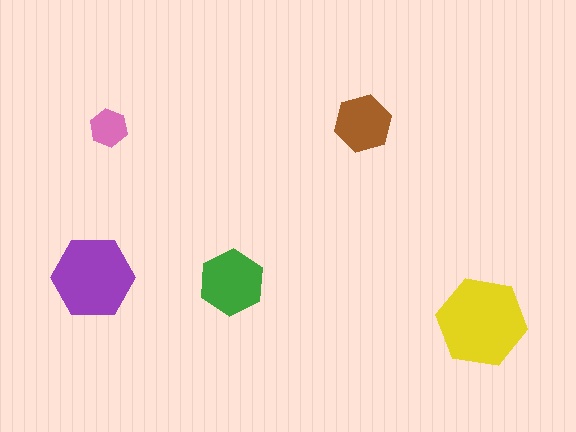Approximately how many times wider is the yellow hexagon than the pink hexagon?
About 2.5 times wider.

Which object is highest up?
The brown hexagon is topmost.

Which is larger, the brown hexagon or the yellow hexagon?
The yellow one.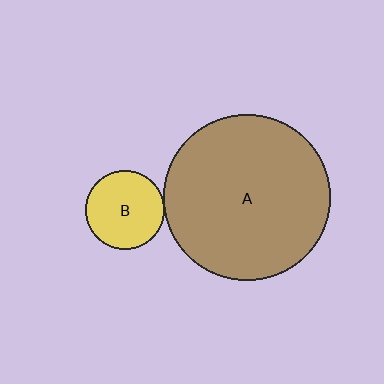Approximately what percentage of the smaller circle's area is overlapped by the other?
Approximately 5%.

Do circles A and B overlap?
Yes.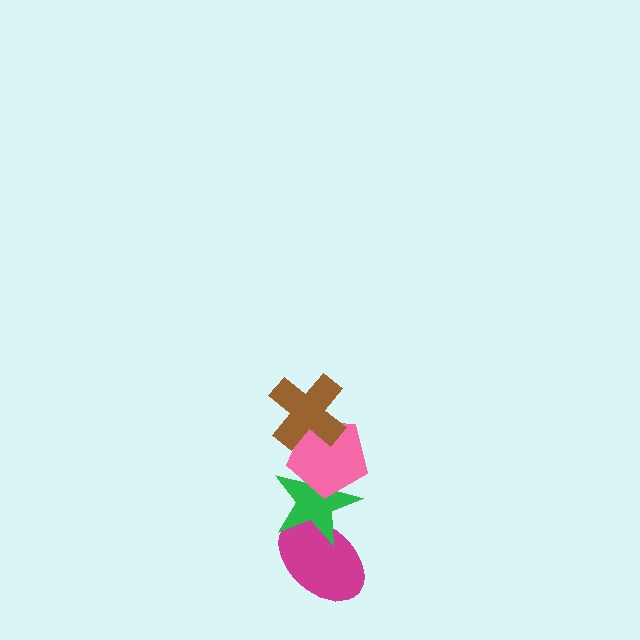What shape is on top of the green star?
The pink pentagon is on top of the green star.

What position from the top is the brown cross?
The brown cross is 1st from the top.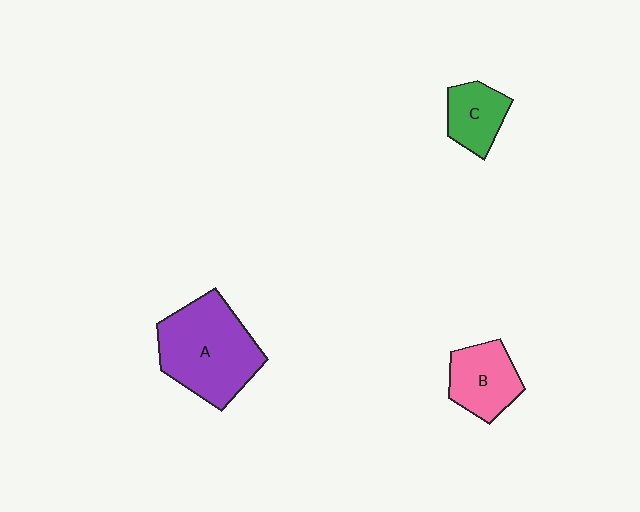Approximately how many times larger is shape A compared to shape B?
Approximately 1.9 times.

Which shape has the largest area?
Shape A (purple).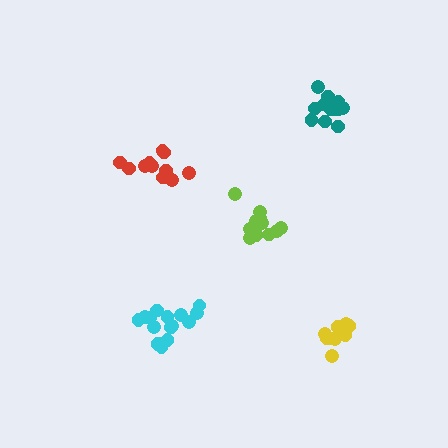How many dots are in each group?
Group 1: 11 dots, Group 2: 16 dots, Group 3: 11 dots, Group 4: 13 dots, Group 5: 12 dots (63 total).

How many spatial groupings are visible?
There are 5 spatial groupings.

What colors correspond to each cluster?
The clusters are colored: yellow, cyan, red, teal, lime.